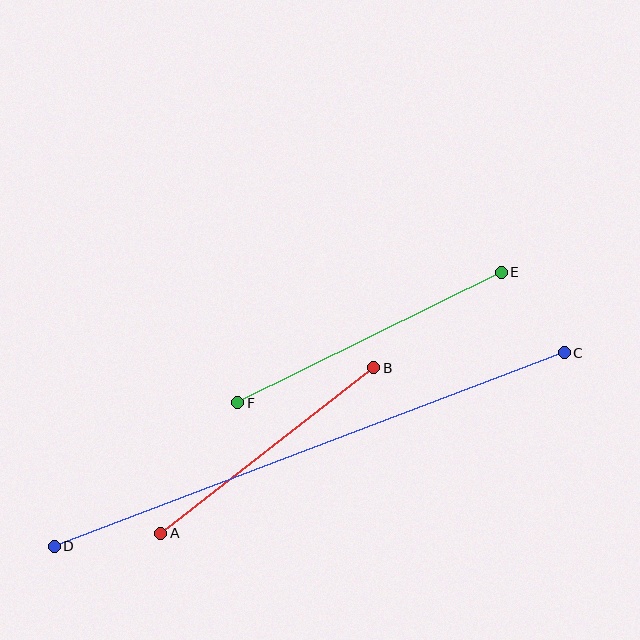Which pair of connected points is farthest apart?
Points C and D are farthest apart.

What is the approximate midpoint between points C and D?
The midpoint is at approximately (309, 449) pixels.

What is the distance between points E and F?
The distance is approximately 294 pixels.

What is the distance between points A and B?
The distance is approximately 270 pixels.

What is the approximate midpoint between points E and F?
The midpoint is at approximately (370, 338) pixels.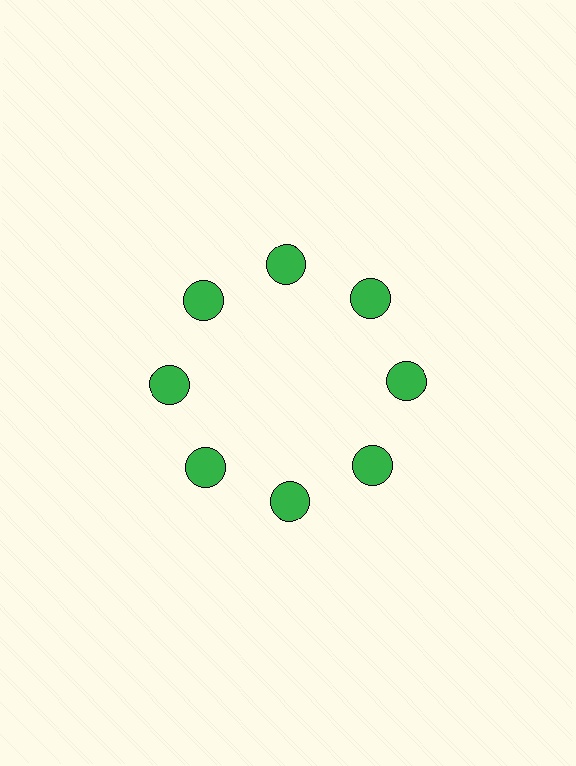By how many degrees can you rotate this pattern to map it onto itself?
The pattern maps onto itself every 45 degrees of rotation.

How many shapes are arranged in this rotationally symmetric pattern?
There are 8 shapes, arranged in 8 groups of 1.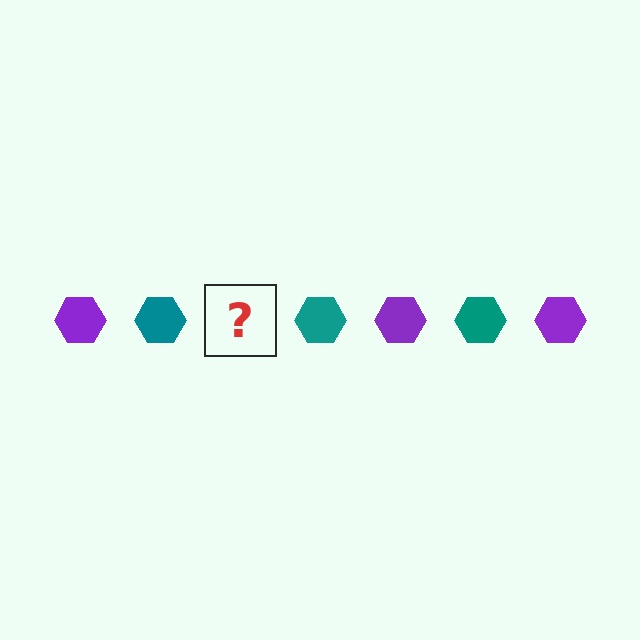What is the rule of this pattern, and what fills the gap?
The rule is that the pattern cycles through purple, teal hexagons. The gap should be filled with a purple hexagon.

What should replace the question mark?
The question mark should be replaced with a purple hexagon.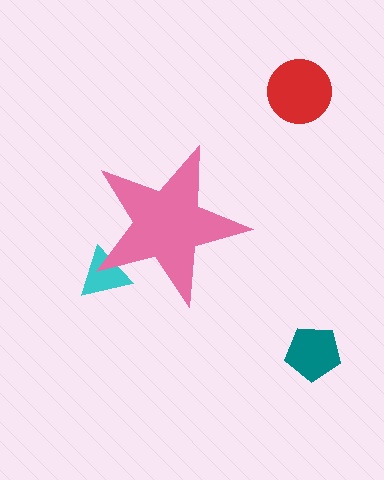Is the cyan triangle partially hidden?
Yes, the cyan triangle is partially hidden behind the pink star.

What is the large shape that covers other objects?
A pink star.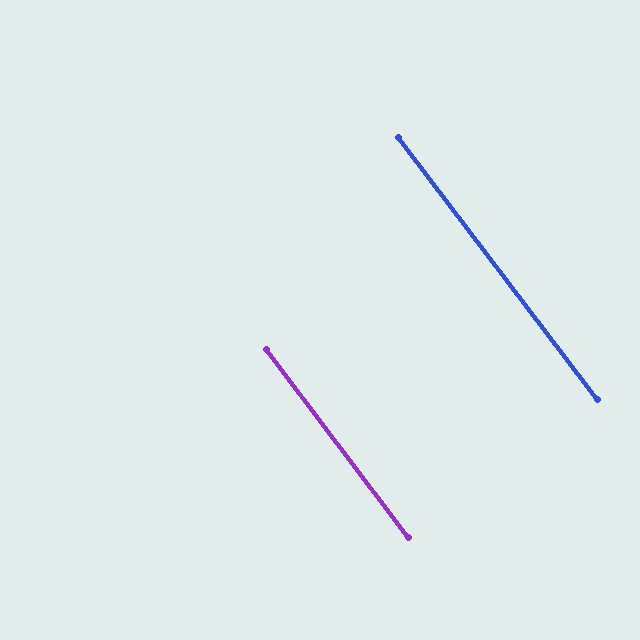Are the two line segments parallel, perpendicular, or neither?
Parallel — their directions differ by only 0.2°.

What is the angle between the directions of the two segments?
Approximately 0 degrees.